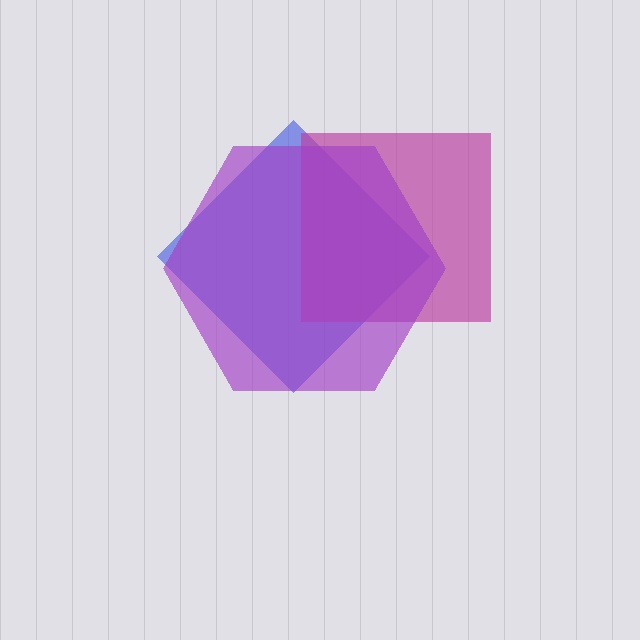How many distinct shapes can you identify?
There are 3 distinct shapes: a blue diamond, a magenta square, a purple hexagon.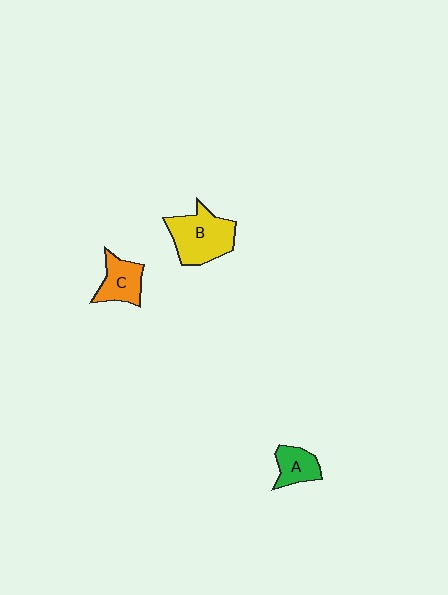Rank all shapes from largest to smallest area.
From largest to smallest: B (yellow), C (orange), A (green).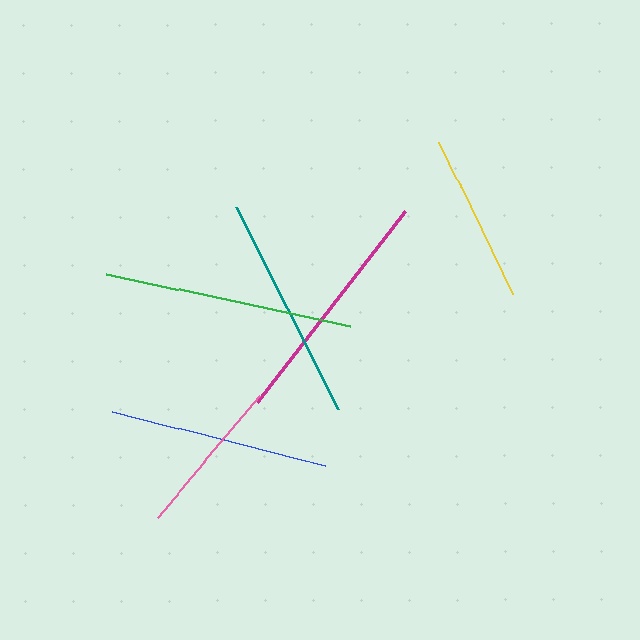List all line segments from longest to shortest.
From longest to shortest: green, magenta, teal, blue, yellow, pink.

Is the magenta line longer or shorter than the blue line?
The magenta line is longer than the blue line.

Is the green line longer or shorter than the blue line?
The green line is longer than the blue line.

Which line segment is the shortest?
The pink line is the shortest at approximately 159 pixels.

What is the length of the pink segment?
The pink segment is approximately 159 pixels long.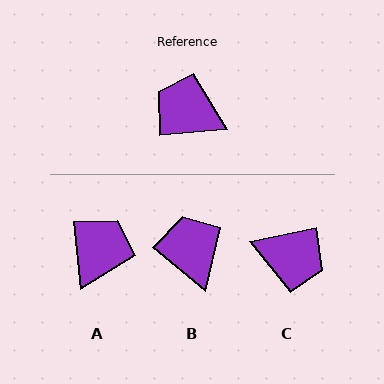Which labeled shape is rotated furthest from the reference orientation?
C, about 173 degrees away.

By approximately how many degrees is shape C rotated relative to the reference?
Approximately 173 degrees clockwise.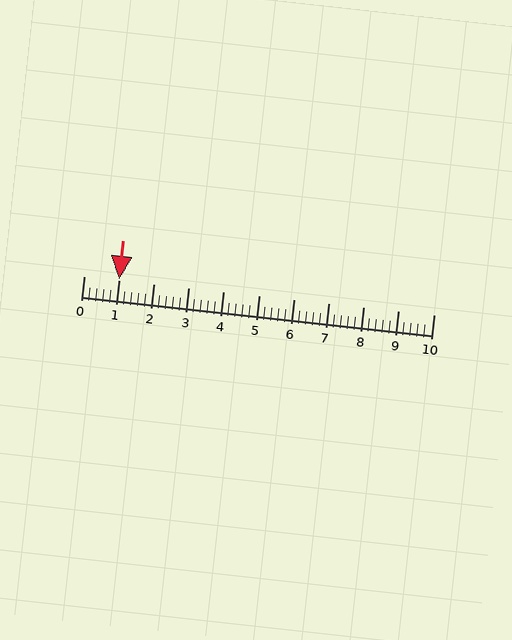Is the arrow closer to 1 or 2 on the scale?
The arrow is closer to 1.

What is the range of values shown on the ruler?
The ruler shows values from 0 to 10.